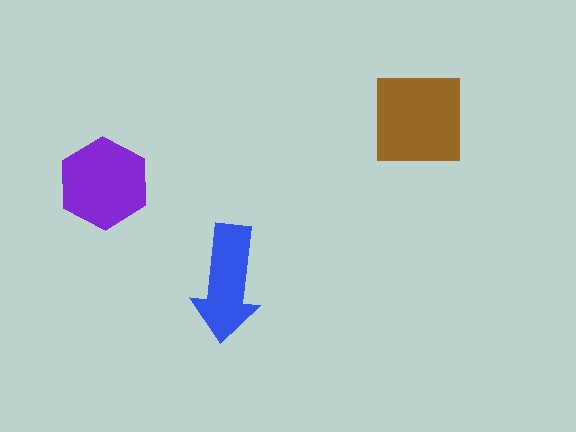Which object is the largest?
The brown square.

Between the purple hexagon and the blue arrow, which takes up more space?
The purple hexagon.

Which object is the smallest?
The blue arrow.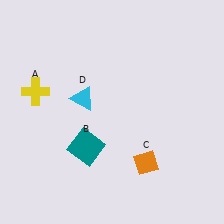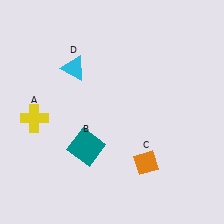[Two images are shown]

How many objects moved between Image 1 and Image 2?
2 objects moved between the two images.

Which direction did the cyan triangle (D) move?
The cyan triangle (D) moved up.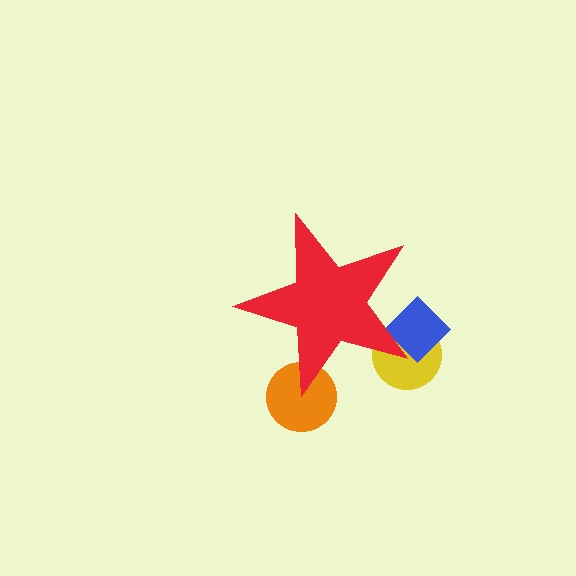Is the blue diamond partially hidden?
Yes, the blue diamond is partially hidden behind the red star.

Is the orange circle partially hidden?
Yes, the orange circle is partially hidden behind the red star.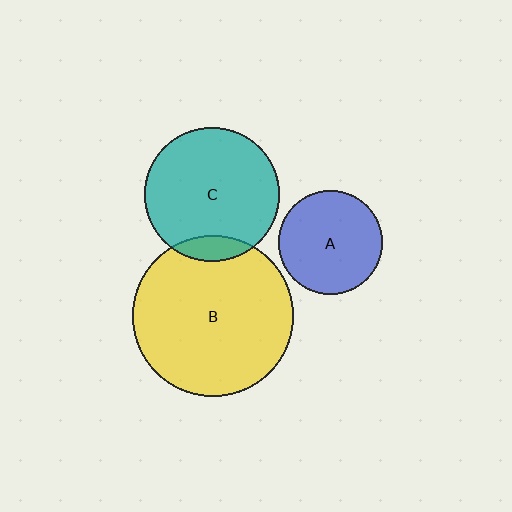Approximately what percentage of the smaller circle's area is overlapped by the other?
Approximately 10%.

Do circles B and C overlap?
Yes.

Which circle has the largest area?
Circle B (yellow).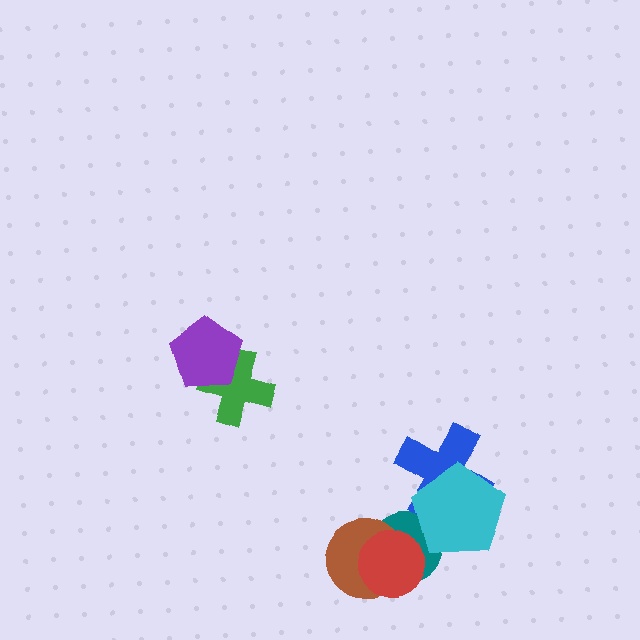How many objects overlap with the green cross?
1 object overlaps with the green cross.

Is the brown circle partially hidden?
Yes, it is partially covered by another shape.